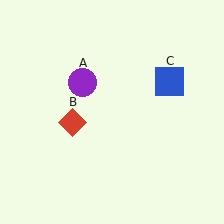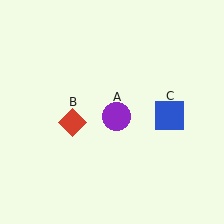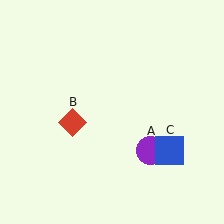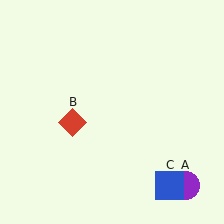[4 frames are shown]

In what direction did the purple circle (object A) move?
The purple circle (object A) moved down and to the right.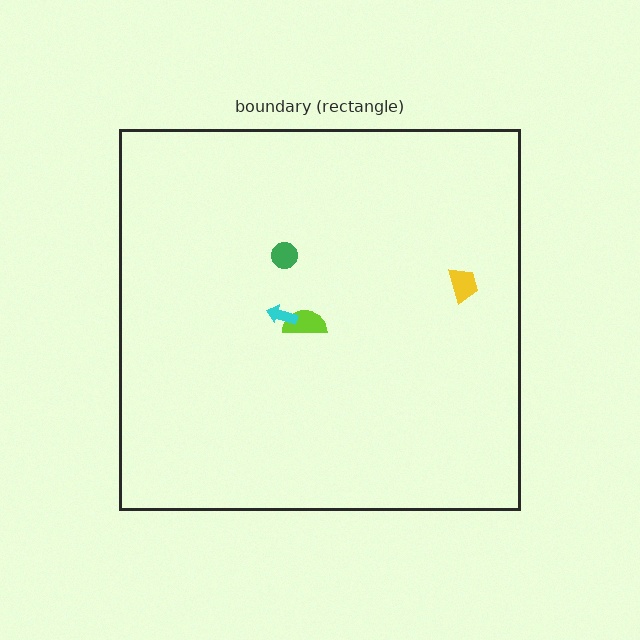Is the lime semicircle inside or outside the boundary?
Inside.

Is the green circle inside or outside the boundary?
Inside.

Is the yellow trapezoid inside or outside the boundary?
Inside.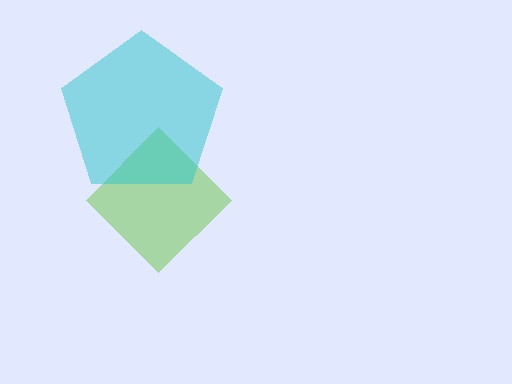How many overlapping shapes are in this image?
There are 2 overlapping shapes in the image.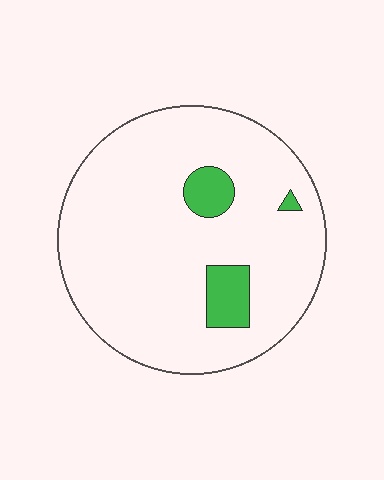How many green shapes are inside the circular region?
3.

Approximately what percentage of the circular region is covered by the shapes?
Approximately 10%.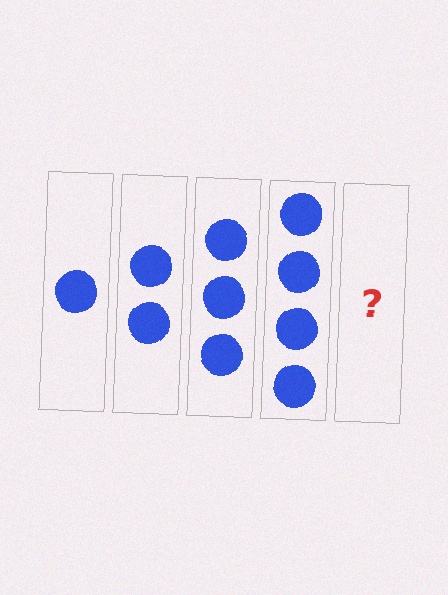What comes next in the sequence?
The next element should be 5 circles.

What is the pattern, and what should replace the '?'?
The pattern is that each step adds one more circle. The '?' should be 5 circles.